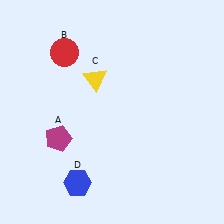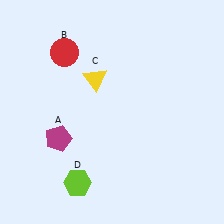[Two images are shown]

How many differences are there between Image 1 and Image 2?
There is 1 difference between the two images.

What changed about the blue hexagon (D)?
In Image 1, D is blue. In Image 2, it changed to lime.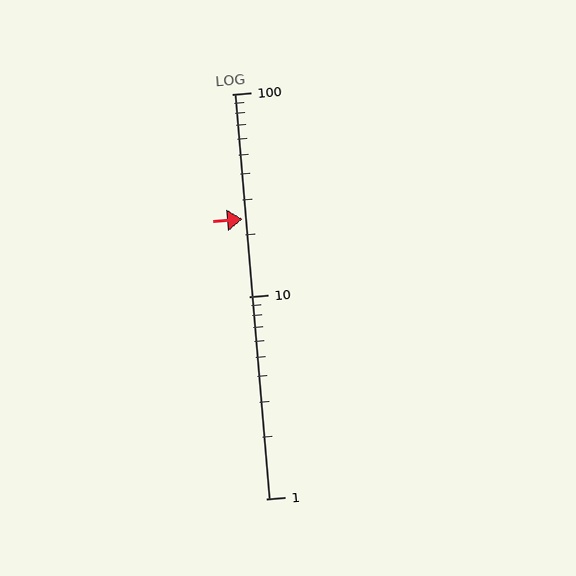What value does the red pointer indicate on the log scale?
The pointer indicates approximately 24.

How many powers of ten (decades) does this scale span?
The scale spans 2 decades, from 1 to 100.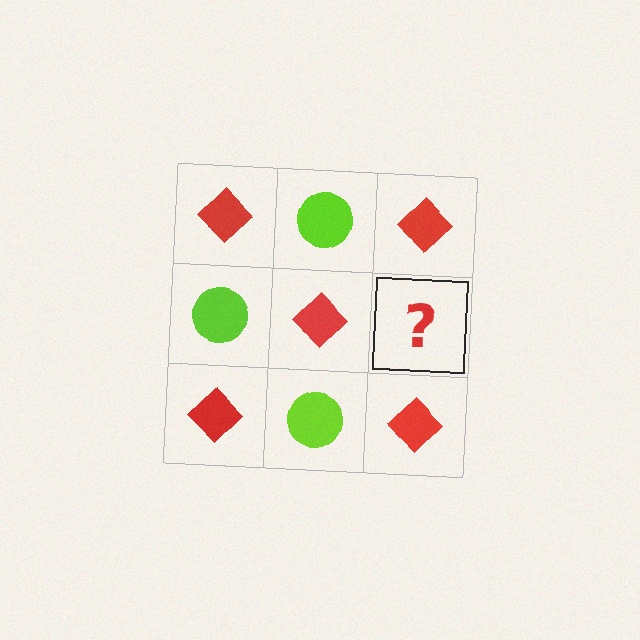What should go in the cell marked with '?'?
The missing cell should contain a lime circle.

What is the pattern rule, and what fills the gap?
The rule is that it alternates red diamond and lime circle in a checkerboard pattern. The gap should be filled with a lime circle.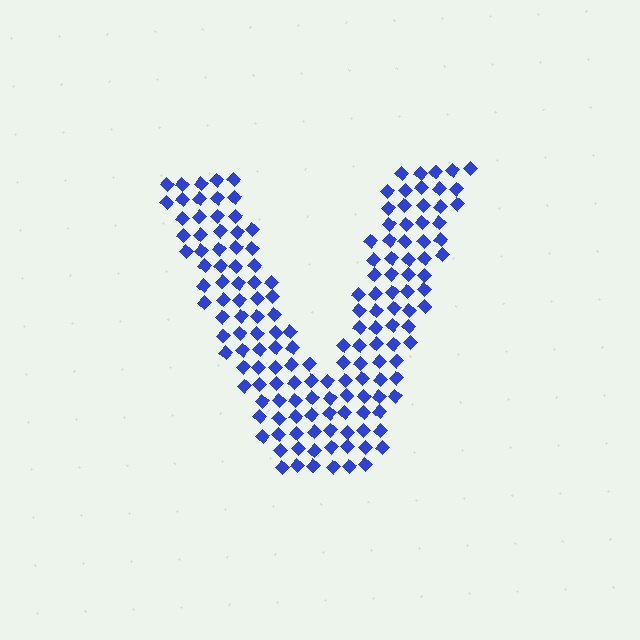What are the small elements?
The small elements are diamonds.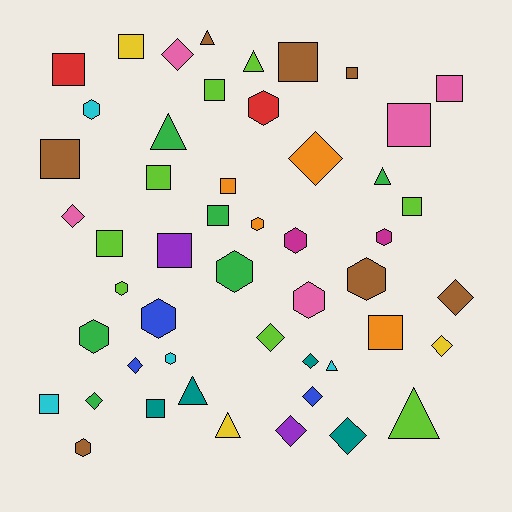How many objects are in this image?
There are 50 objects.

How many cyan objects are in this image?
There are 4 cyan objects.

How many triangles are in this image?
There are 8 triangles.